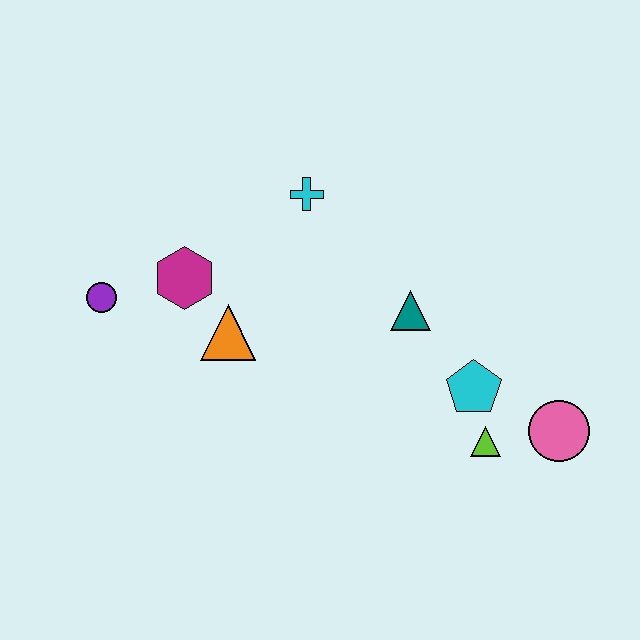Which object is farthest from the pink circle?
The purple circle is farthest from the pink circle.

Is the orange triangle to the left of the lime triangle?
Yes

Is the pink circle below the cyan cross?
Yes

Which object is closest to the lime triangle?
The cyan pentagon is closest to the lime triangle.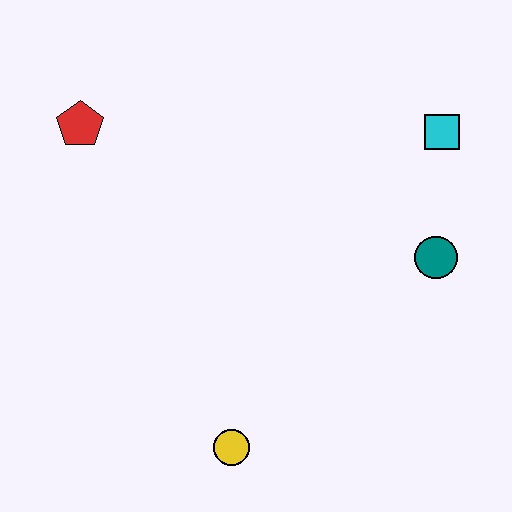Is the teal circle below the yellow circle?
No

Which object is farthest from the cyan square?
The yellow circle is farthest from the cyan square.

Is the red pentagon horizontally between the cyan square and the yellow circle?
No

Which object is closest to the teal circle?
The cyan square is closest to the teal circle.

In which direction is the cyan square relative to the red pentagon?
The cyan square is to the right of the red pentagon.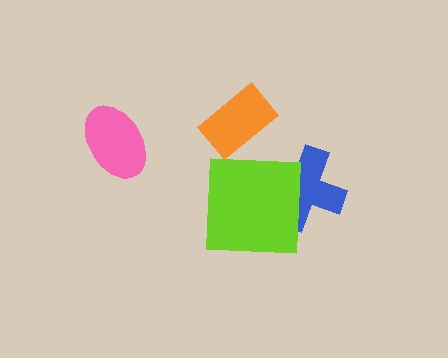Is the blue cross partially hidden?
Yes, it is partially covered by another shape.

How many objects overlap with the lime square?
1 object overlaps with the lime square.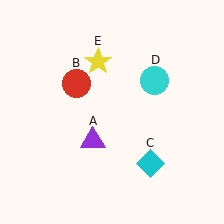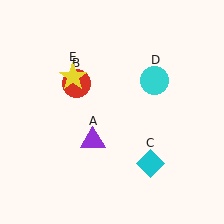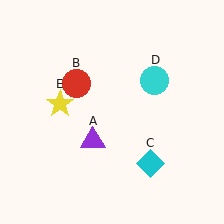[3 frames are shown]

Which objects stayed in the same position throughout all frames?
Purple triangle (object A) and red circle (object B) and cyan diamond (object C) and cyan circle (object D) remained stationary.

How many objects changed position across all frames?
1 object changed position: yellow star (object E).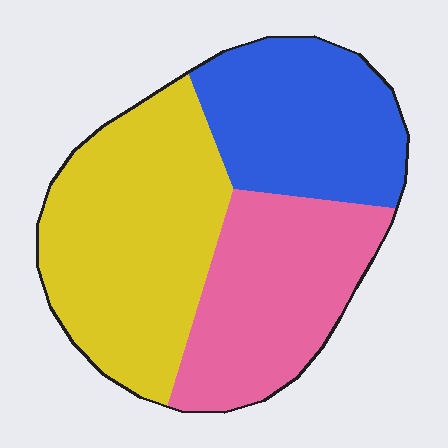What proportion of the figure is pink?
Pink covers roughly 30% of the figure.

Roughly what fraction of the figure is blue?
Blue takes up about one quarter (1/4) of the figure.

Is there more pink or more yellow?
Yellow.